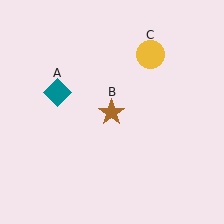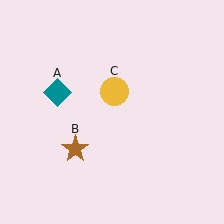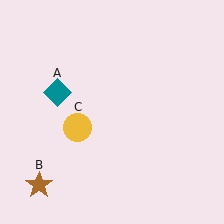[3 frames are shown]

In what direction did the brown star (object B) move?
The brown star (object B) moved down and to the left.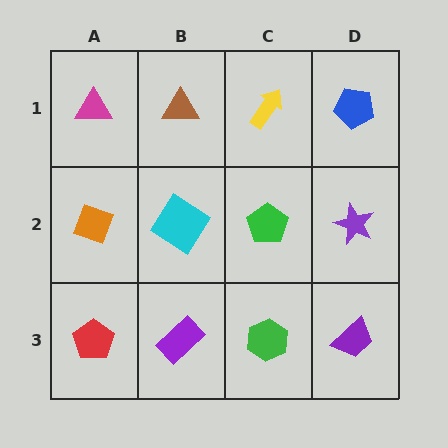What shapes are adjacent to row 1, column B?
A cyan diamond (row 2, column B), a magenta triangle (row 1, column A), a yellow arrow (row 1, column C).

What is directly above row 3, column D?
A purple star.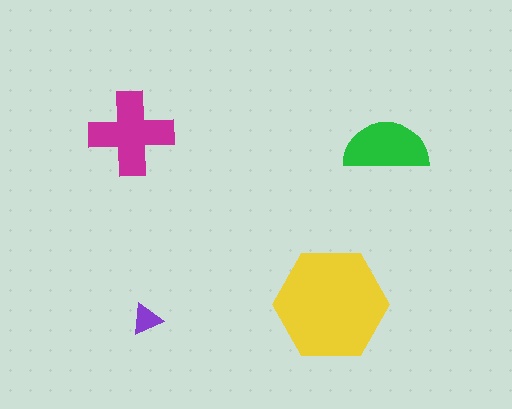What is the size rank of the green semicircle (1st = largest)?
3rd.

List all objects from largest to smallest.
The yellow hexagon, the magenta cross, the green semicircle, the purple triangle.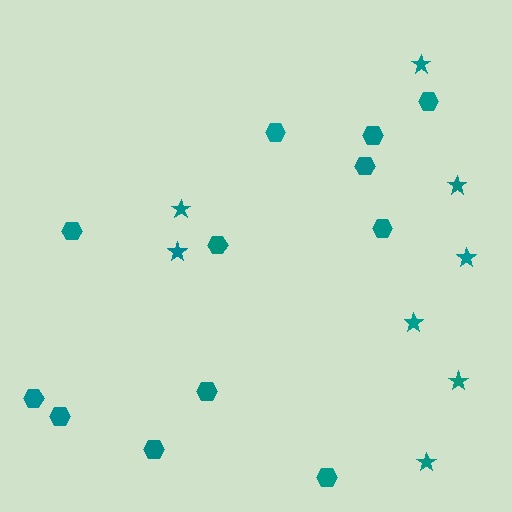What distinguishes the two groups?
There are 2 groups: one group of stars (8) and one group of hexagons (12).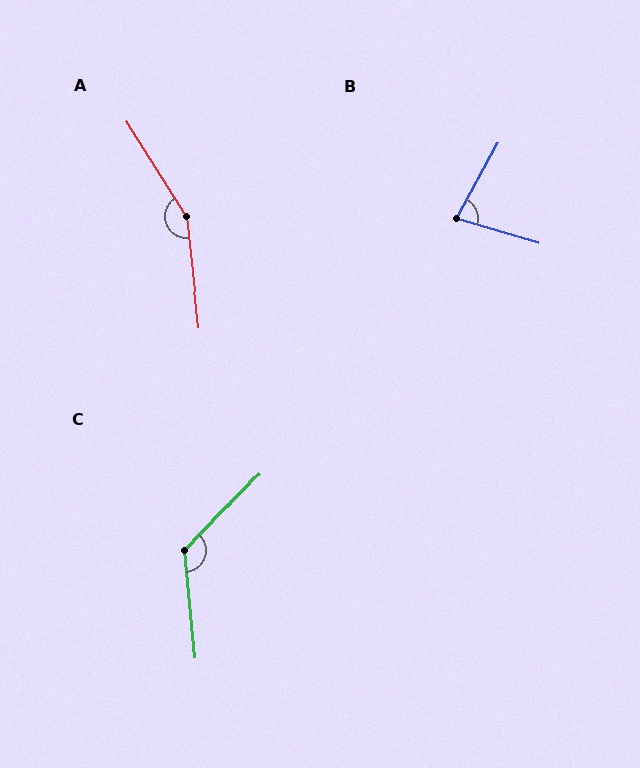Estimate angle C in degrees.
Approximately 130 degrees.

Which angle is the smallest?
B, at approximately 78 degrees.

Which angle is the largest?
A, at approximately 154 degrees.